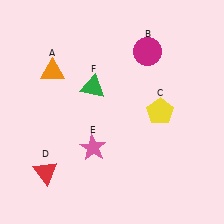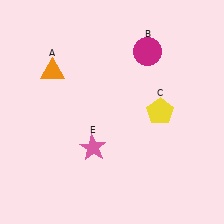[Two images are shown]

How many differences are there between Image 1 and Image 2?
There are 2 differences between the two images.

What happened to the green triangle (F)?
The green triangle (F) was removed in Image 2. It was in the top-left area of Image 1.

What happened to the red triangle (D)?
The red triangle (D) was removed in Image 2. It was in the bottom-left area of Image 1.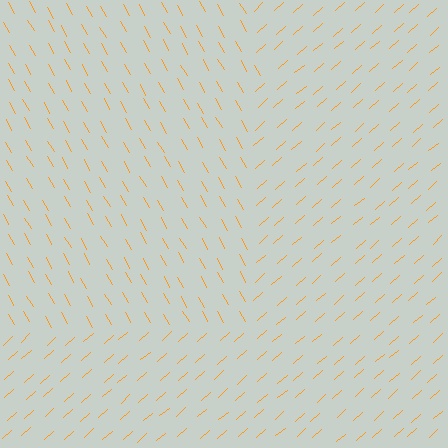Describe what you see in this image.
The image is filled with small orange line segments. A rectangle region in the image has lines oriented differently from the surrounding lines, creating a visible texture boundary.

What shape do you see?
I see a rectangle.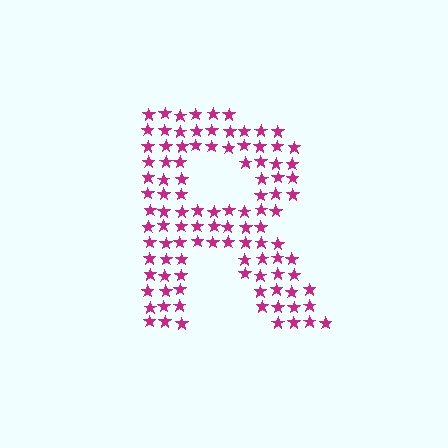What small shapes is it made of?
It is made of small stars.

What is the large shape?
The large shape is the letter R.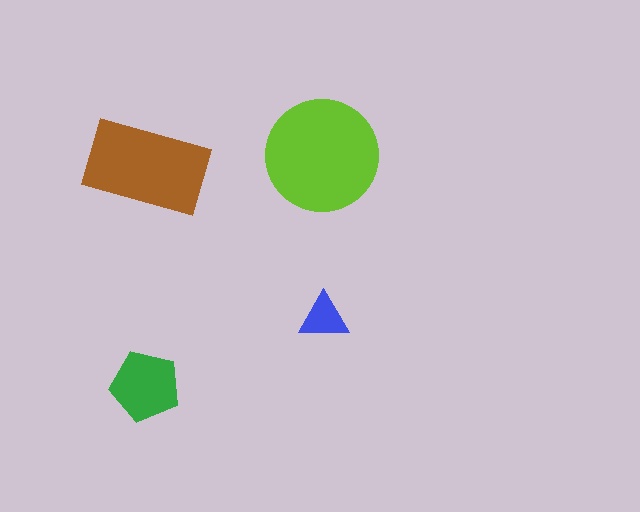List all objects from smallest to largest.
The blue triangle, the green pentagon, the brown rectangle, the lime circle.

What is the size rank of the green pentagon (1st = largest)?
3rd.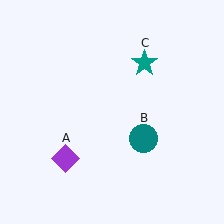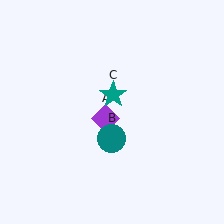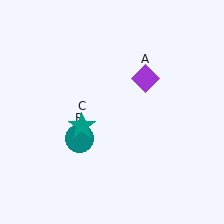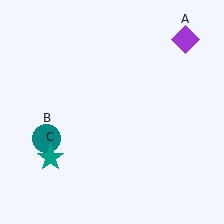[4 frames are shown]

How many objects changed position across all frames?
3 objects changed position: purple diamond (object A), teal circle (object B), teal star (object C).